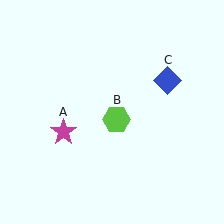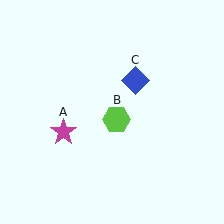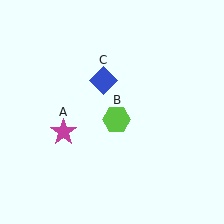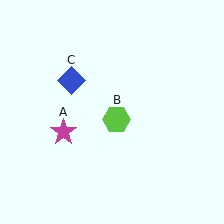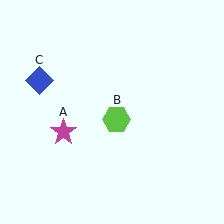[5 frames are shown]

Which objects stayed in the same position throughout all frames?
Magenta star (object A) and lime hexagon (object B) remained stationary.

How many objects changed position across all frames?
1 object changed position: blue diamond (object C).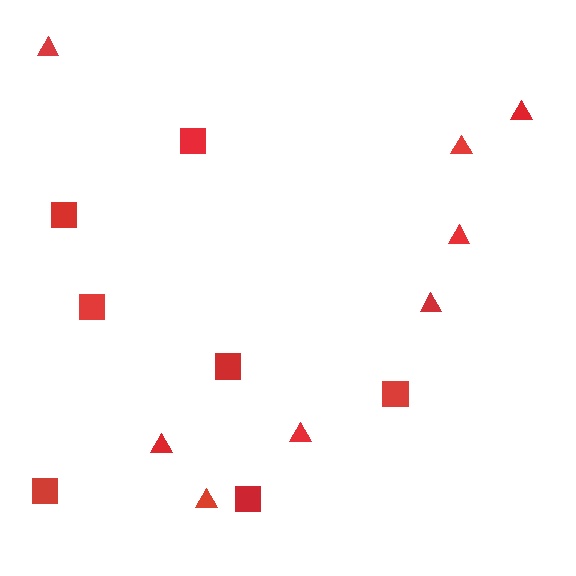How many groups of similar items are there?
There are 2 groups: one group of squares (7) and one group of triangles (8).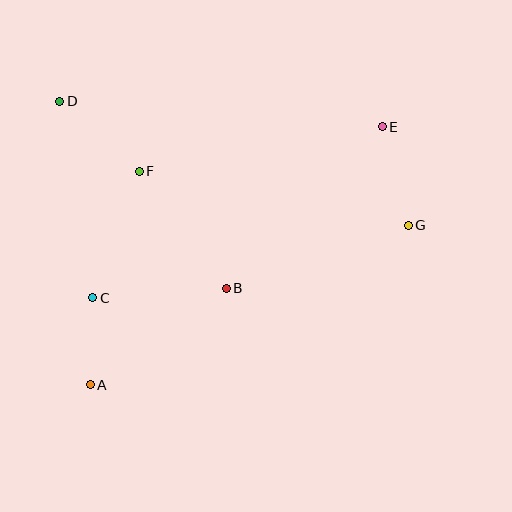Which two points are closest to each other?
Points A and C are closest to each other.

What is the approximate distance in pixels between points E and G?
The distance between E and G is approximately 102 pixels.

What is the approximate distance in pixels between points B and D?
The distance between B and D is approximately 250 pixels.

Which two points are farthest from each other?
Points A and E are farthest from each other.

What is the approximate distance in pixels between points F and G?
The distance between F and G is approximately 274 pixels.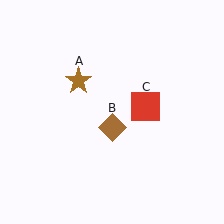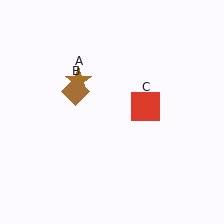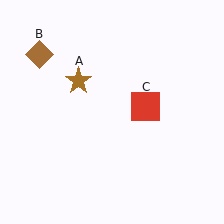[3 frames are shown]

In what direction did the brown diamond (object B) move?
The brown diamond (object B) moved up and to the left.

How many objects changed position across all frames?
1 object changed position: brown diamond (object B).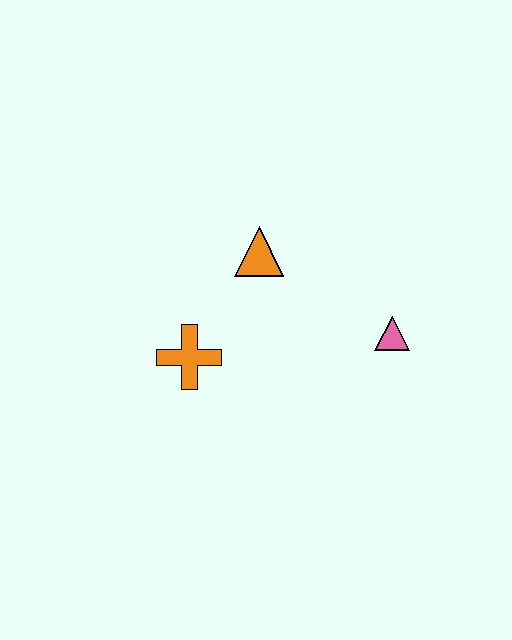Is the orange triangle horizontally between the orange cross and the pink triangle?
Yes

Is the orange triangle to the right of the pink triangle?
No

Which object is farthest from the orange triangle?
The pink triangle is farthest from the orange triangle.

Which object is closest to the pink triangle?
The orange triangle is closest to the pink triangle.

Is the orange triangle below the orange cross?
No